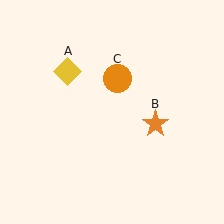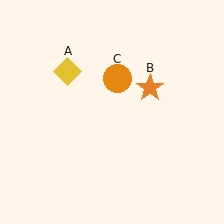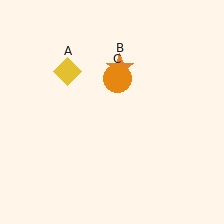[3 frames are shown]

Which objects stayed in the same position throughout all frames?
Yellow diamond (object A) and orange circle (object C) remained stationary.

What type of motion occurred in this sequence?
The orange star (object B) rotated counterclockwise around the center of the scene.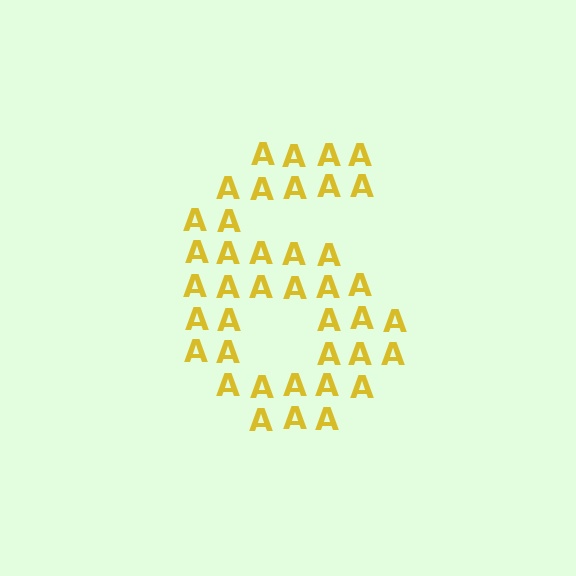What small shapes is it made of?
It is made of small letter A's.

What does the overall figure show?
The overall figure shows the digit 6.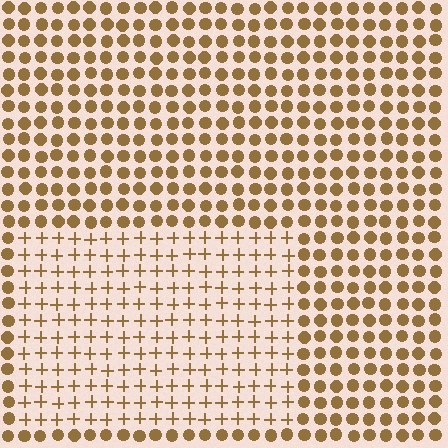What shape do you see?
I see a rectangle.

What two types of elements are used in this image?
The image uses plus signs inside the rectangle region and circles outside it.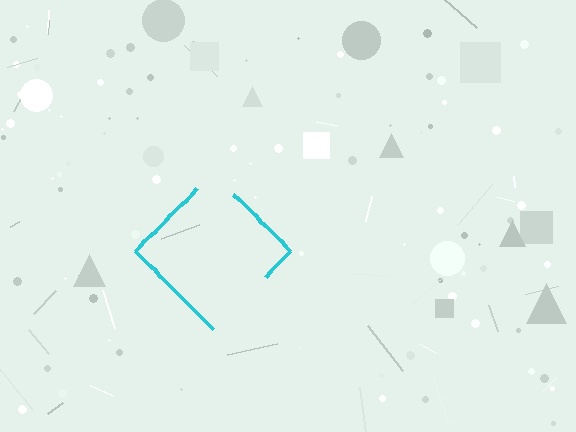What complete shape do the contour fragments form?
The contour fragments form a diamond.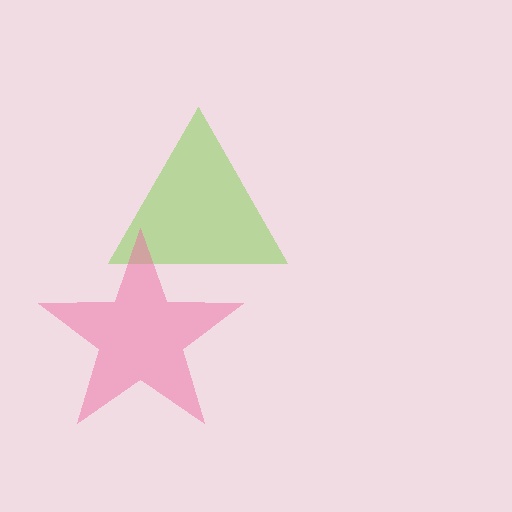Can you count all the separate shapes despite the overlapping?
Yes, there are 2 separate shapes.